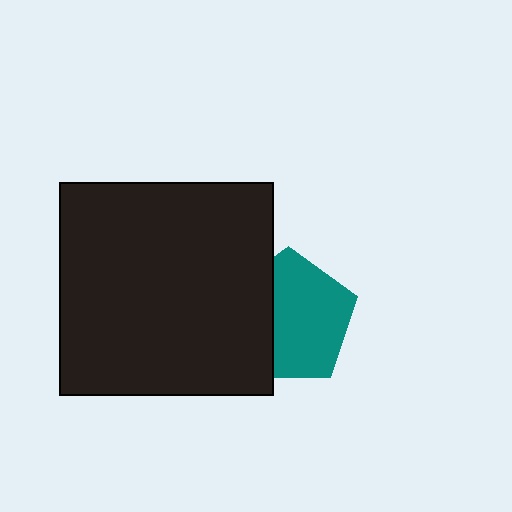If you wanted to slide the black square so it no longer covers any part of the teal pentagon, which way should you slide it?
Slide it left — that is the most direct way to separate the two shapes.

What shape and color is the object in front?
The object in front is a black square.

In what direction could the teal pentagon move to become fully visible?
The teal pentagon could move right. That would shift it out from behind the black square entirely.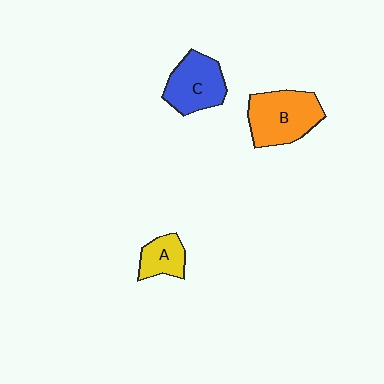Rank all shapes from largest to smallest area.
From largest to smallest: B (orange), C (blue), A (yellow).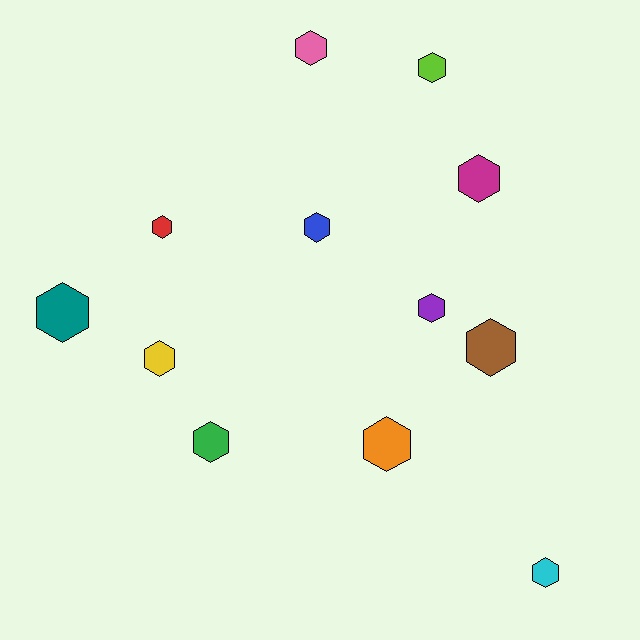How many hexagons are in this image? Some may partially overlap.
There are 12 hexagons.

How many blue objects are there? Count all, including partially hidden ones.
There is 1 blue object.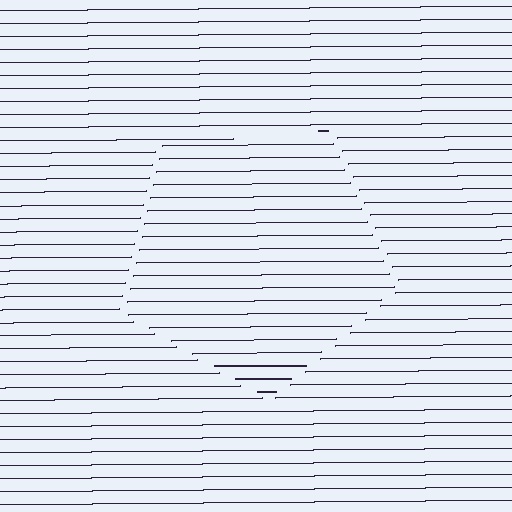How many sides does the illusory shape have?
5 sides — the line-ends trace a pentagon.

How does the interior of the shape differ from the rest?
The interior of the shape contains the same grating, shifted by half a period — the contour is defined by the phase discontinuity where line-ends from the inner and outer gratings abut.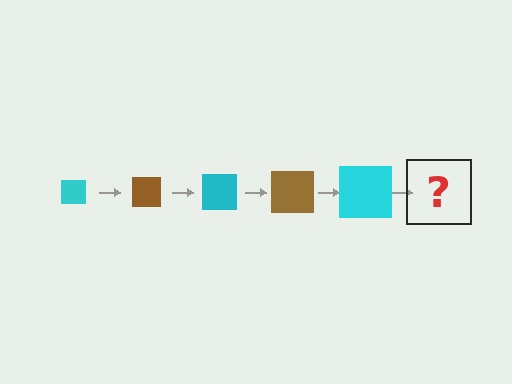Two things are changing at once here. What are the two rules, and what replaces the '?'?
The two rules are that the square grows larger each step and the color cycles through cyan and brown. The '?' should be a brown square, larger than the previous one.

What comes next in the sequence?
The next element should be a brown square, larger than the previous one.